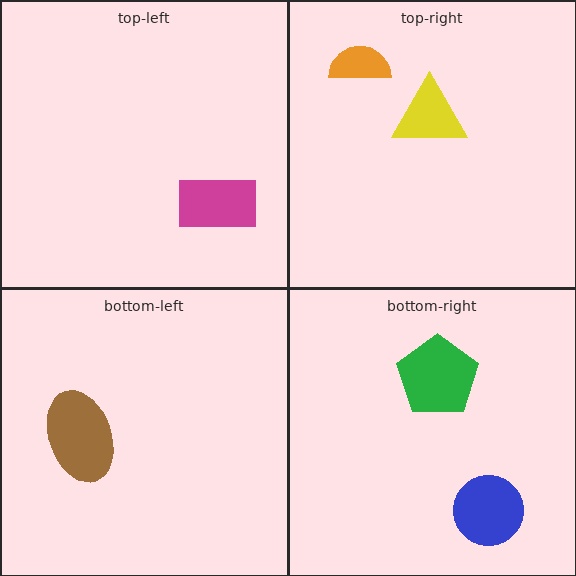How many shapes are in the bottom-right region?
2.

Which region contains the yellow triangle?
The top-right region.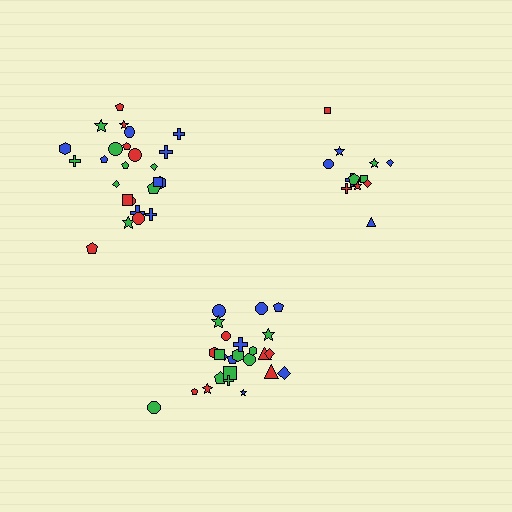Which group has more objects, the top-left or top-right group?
The top-left group.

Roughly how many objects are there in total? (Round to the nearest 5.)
Roughly 60 objects in total.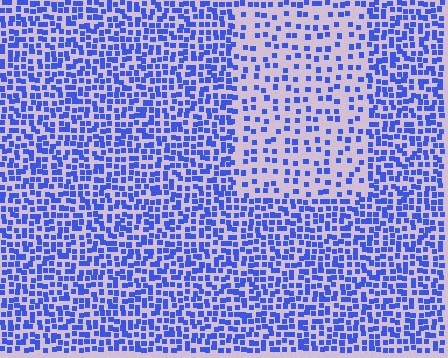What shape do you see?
I see a rectangle.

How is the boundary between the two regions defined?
The boundary is defined by a change in element density (approximately 2.2x ratio). All elements are the same color, size, and shape.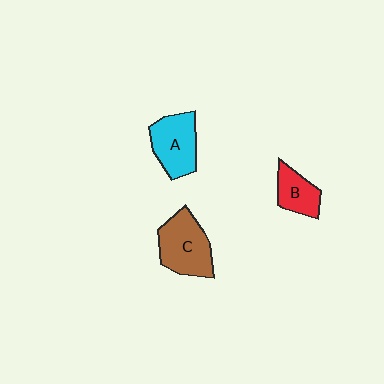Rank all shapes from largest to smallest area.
From largest to smallest: C (brown), A (cyan), B (red).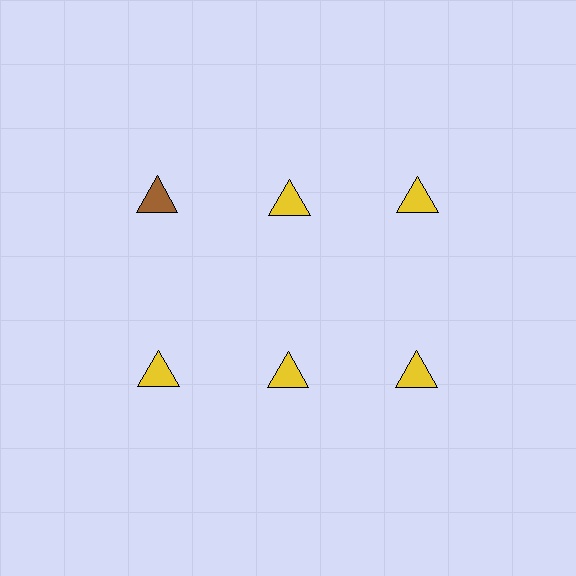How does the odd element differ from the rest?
It has a different color: brown instead of yellow.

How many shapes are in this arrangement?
There are 6 shapes arranged in a grid pattern.